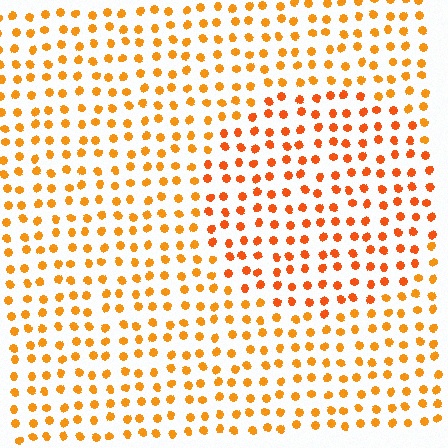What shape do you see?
I see a circle.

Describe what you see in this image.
The image is filled with small orange elements in a uniform arrangement. A circle-shaped region is visible where the elements are tinted to a slightly different hue, forming a subtle color boundary.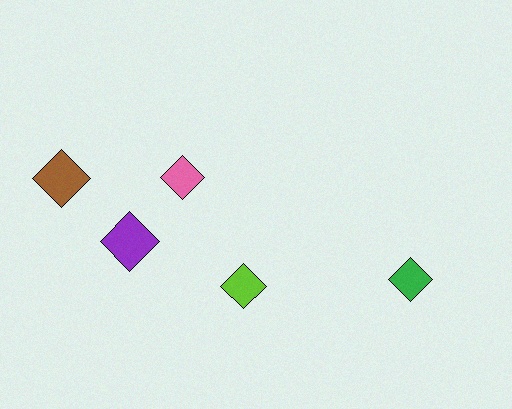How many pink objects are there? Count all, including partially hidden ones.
There is 1 pink object.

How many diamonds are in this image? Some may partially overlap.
There are 5 diamonds.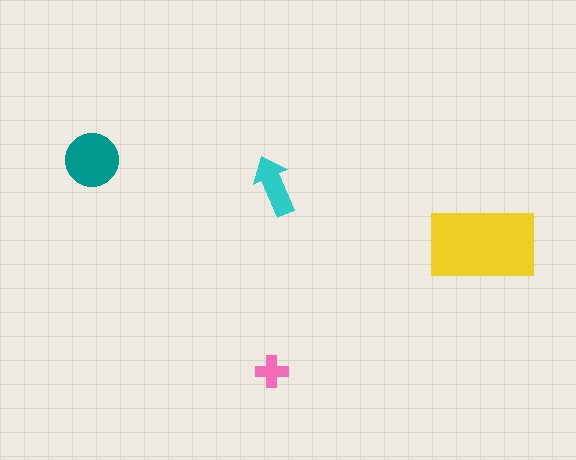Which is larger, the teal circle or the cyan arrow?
The teal circle.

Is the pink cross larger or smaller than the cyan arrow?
Smaller.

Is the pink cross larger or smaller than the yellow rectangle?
Smaller.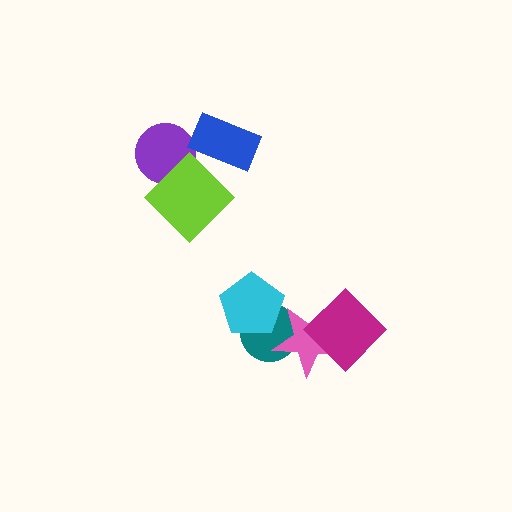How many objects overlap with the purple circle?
1 object overlaps with the purple circle.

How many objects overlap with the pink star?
2 objects overlap with the pink star.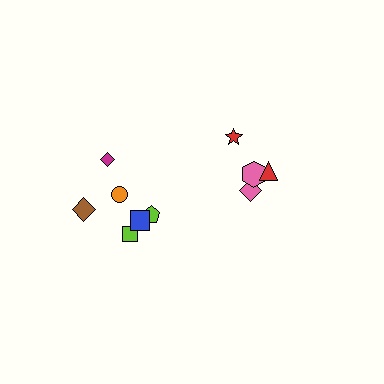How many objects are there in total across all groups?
There are 10 objects.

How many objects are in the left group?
There are 6 objects.